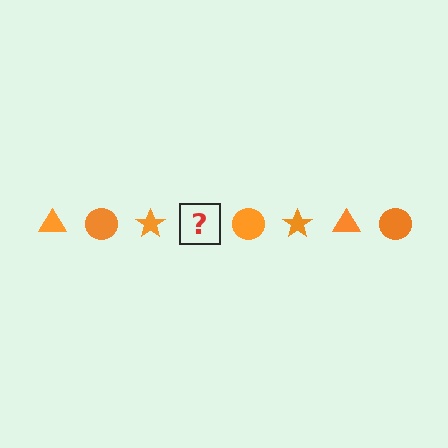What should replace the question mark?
The question mark should be replaced with an orange triangle.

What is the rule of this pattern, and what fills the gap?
The rule is that the pattern cycles through triangle, circle, star shapes in orange. The gap should be filled with an orange triangle.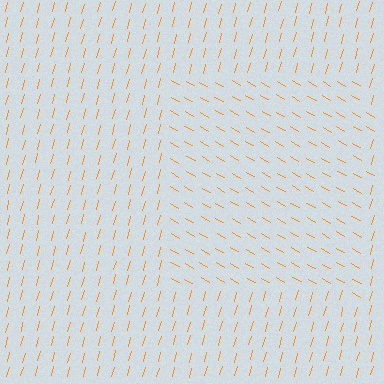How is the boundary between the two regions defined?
The boundary is defined purely by a change in line orientation (approximately 75 degrees difference). All lines are the same color and thickness.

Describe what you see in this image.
The image is filled with small orange line segments. A rectangle region in the image has lines oriented differently from the surrounding lines, creating a visible texture boundary.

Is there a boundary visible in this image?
Yes, there is a texture boundary formed by a change in line orientation.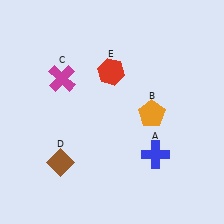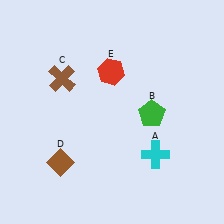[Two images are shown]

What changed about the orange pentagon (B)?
In Image 1, B is orange. In Image 2, it changed to green.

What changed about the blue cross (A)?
In Image 1, A is blue. In Image 2, it changed to cyan.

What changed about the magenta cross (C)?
In Image 1, C is magenta. In Image 2, it changed to brown.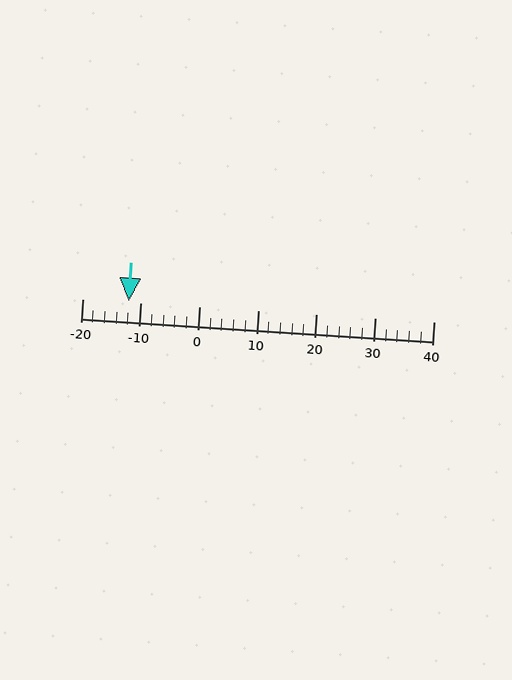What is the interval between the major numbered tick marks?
The major tick marks are spaced 10 units apart.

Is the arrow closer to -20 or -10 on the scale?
The arrow is closer to -10.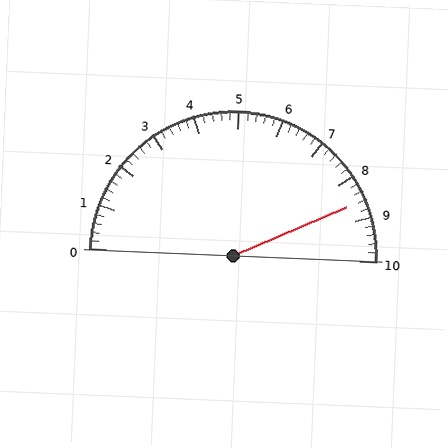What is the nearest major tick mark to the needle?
The nearest major tick mark is 9.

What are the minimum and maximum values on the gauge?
The gauge ranges from 0 to 10.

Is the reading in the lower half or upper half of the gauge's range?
The reading is in the upper half of the range (0 to 10).